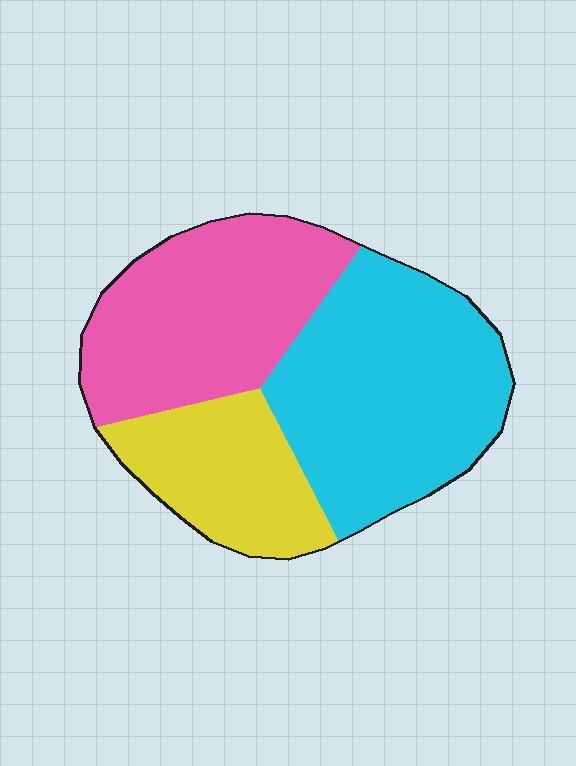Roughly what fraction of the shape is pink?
Pink covers 35% of the shape.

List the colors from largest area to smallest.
From largest to smallest: cyan, pink, yellow.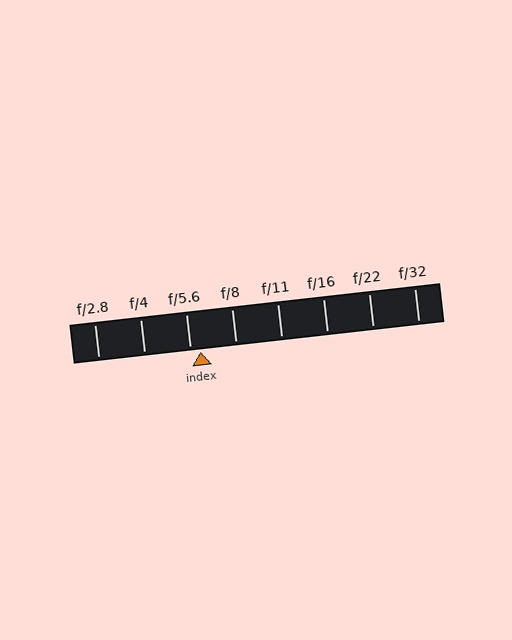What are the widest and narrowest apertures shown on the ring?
The widest aperture shown is f/2.8 and the narrowest is f/32.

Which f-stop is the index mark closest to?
The index mark is closest to f/5.6.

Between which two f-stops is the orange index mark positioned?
The index mark is between f/5.6 and f/8.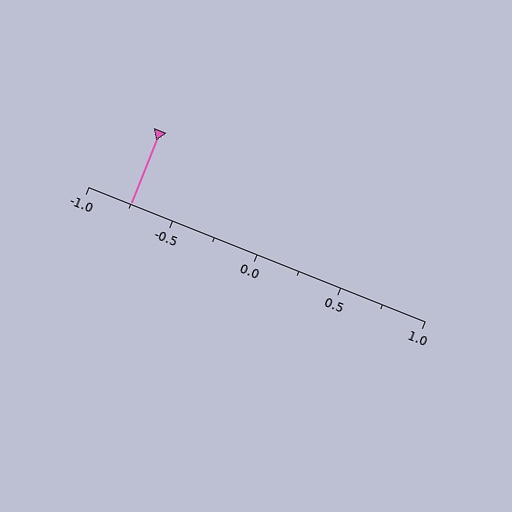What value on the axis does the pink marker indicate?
The marker indicates approximately -0.75.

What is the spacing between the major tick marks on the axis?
The major ticks are spaced 0.5 apart.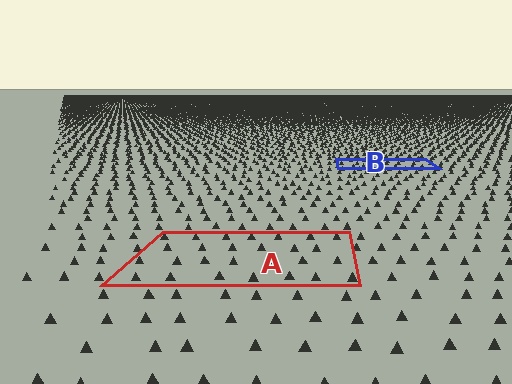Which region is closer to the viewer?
Region A is closer. The texture elements there are larger and more spread out.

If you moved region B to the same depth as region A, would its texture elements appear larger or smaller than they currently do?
They would appear larger. At a closer depth, the same texture elements are projected at a bigger on-screen size.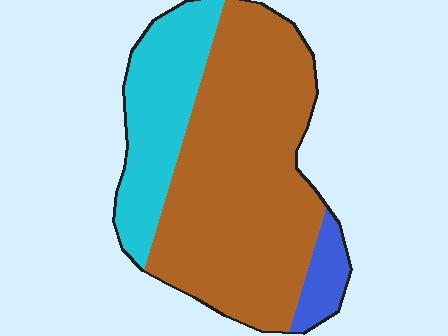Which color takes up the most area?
Brown, at roughly 65%.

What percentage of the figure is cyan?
Cyan takes up about one quarter (1/4) of the figure.